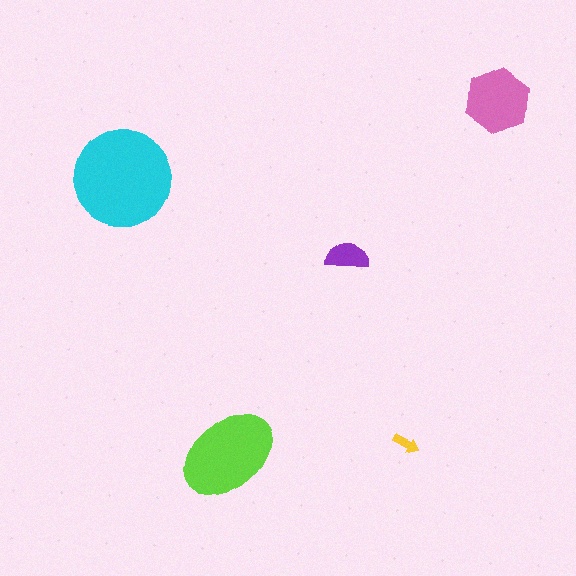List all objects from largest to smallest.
The cyan circle, the lime ellipse, the pink hexagon, the purple semicircle, the yellow arrow.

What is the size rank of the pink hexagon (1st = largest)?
3rd.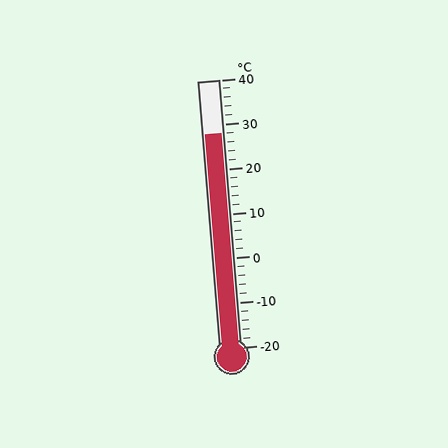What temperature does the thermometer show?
The thermometer shows approximately 28°C.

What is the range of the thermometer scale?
The thermometer scale ranges from -20°C to 40°C.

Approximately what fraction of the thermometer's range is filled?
The thermometer is filled to approximately 80% of its range.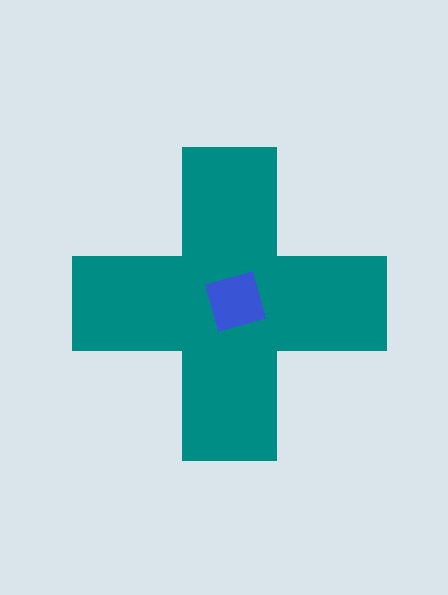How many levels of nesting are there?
2.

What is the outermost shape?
The teal cross.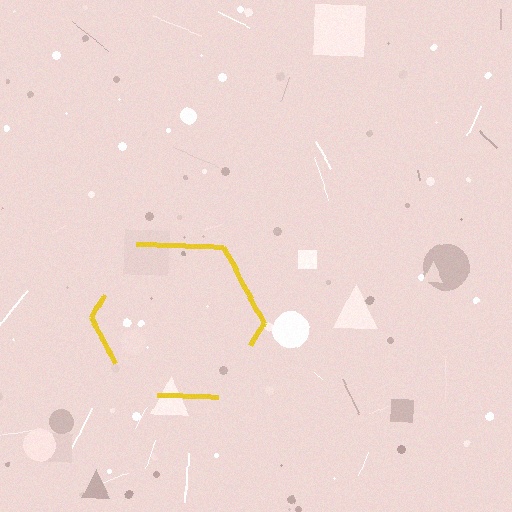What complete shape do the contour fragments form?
The contour fragments form a hexagon.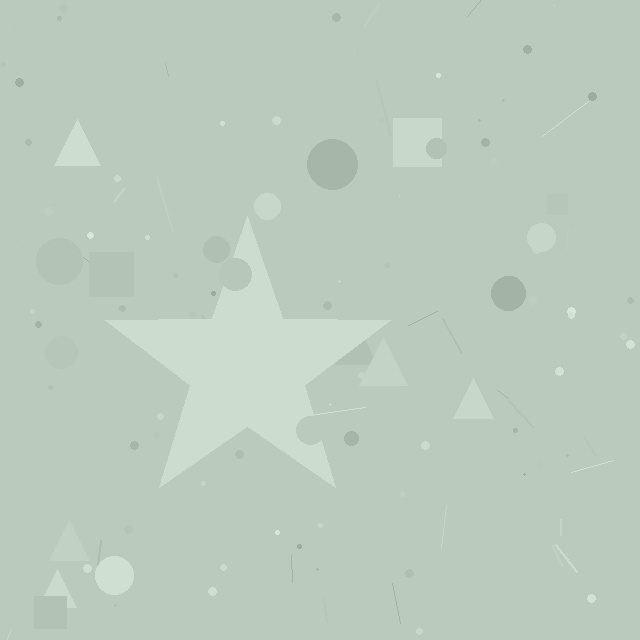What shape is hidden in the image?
A star is hidden in the image.